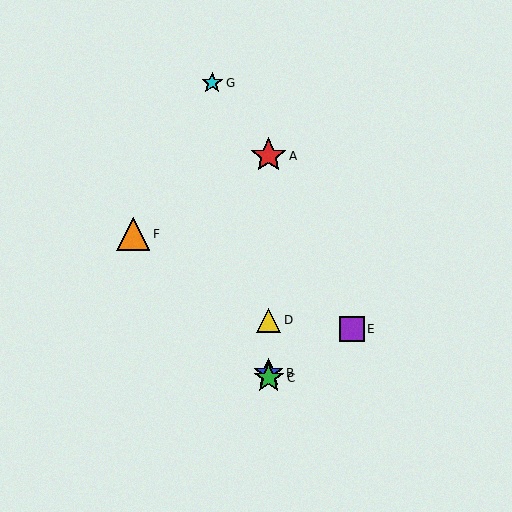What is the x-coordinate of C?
Object C is at x≈269.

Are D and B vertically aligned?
Yes, both are at x≈269.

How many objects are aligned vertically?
4 objects (A, B, C, D) are aligned vertically.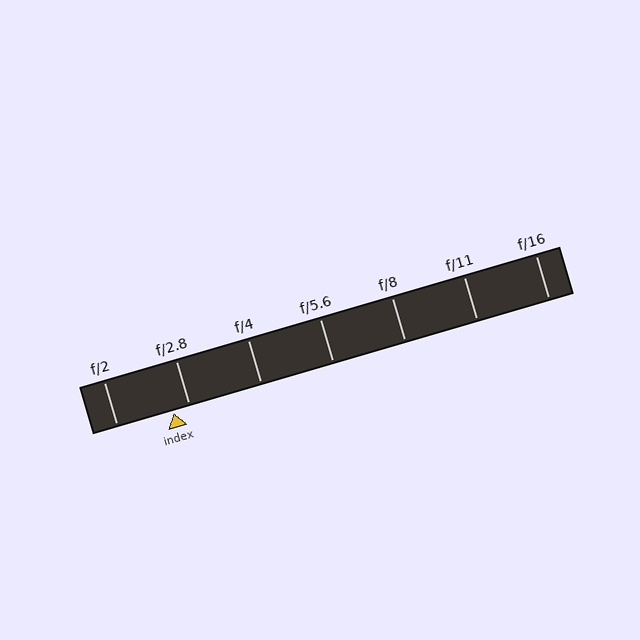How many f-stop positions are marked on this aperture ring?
There are 7 f-stop positions marked.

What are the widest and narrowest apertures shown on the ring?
The widest aperture shown is f/2 and the narrowest is f/16.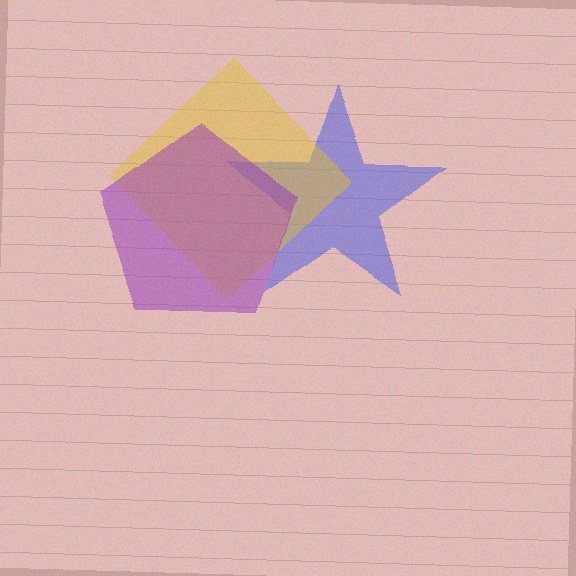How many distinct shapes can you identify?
There are 3 distinct shapes: a blue star, a yellow diamond, a purple pentagon.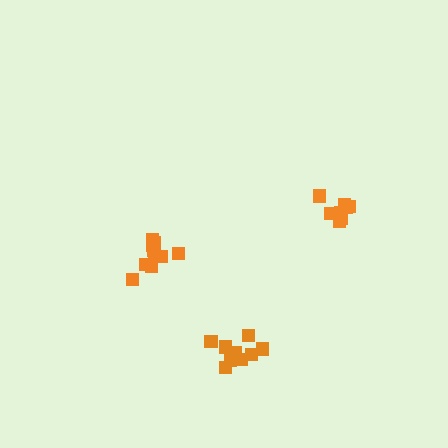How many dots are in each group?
Group 1: 11 dots, Group 2: 8 dots, Group 3: 10 dots (29 total).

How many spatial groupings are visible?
There are 3 spatial groupings.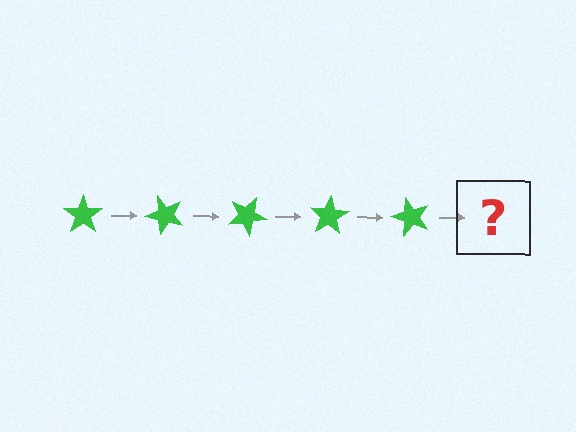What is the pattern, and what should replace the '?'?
The pattern is that the star rotates 50 degrees each step. The '?' should be a green star rotated 250 degrees.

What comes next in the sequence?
The next element should be a green star rotated 250 degrees.